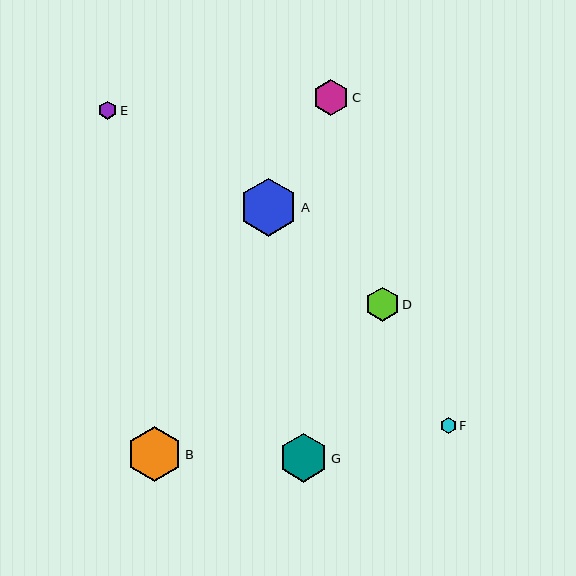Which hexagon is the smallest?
Hexagon F is the smallest with a size of approximately 16 pixels.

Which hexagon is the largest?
Hexagon A is the largest with a size of approximately 58 pixels.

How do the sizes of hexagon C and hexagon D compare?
Hexagon C and hexagon D are approximately the same size.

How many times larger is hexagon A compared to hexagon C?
Hexagon A is approximately 1.6 times the size of hexagon C.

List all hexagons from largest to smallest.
From largest to smallest: A, B, G, C, D, E, F.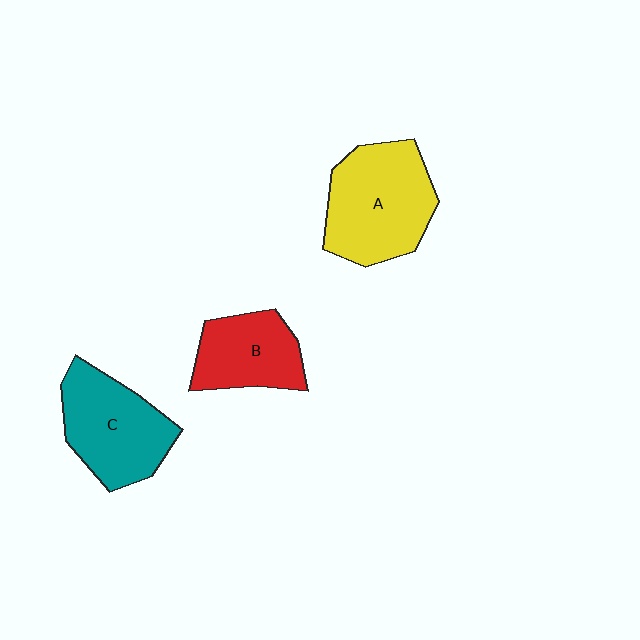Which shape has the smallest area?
Shape B (red).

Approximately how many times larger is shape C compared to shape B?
Approximately 1.3 times.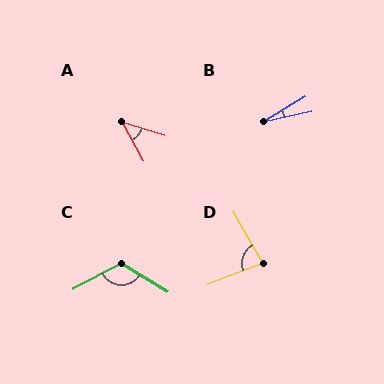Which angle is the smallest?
B, at approximately 19 degrees.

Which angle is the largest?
C, at approximately 120 degrees.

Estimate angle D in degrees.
Approximately 81 degrees.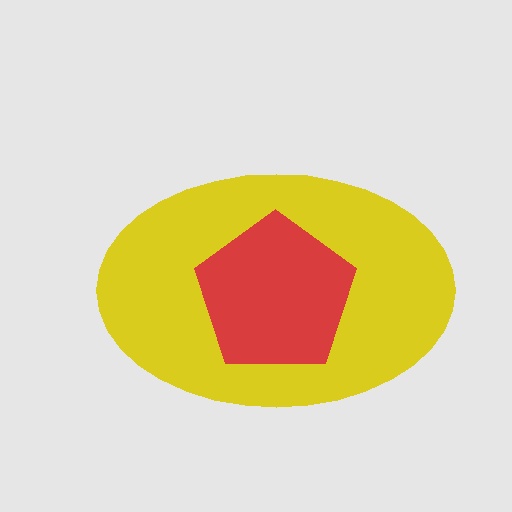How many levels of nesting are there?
2.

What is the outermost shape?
The yellow ellipse.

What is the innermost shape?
The red pentagon.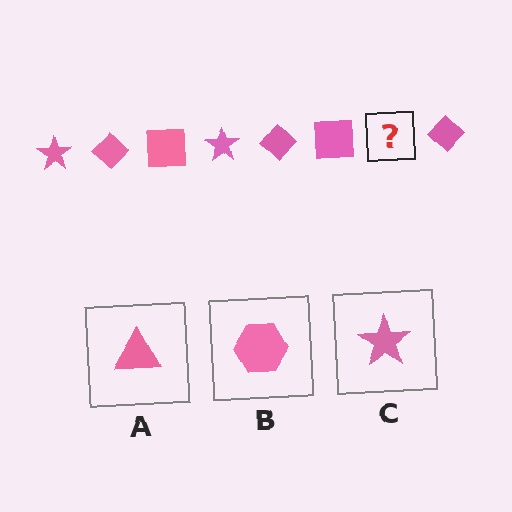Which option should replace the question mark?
Option C.